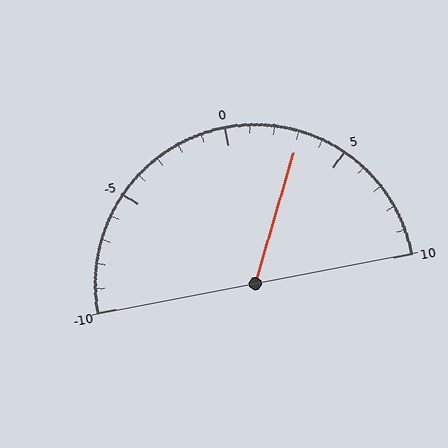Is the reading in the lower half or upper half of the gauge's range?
The reading is in the upper half of the range (-10 to 10).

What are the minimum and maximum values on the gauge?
The gauge ranges from -10 to 10.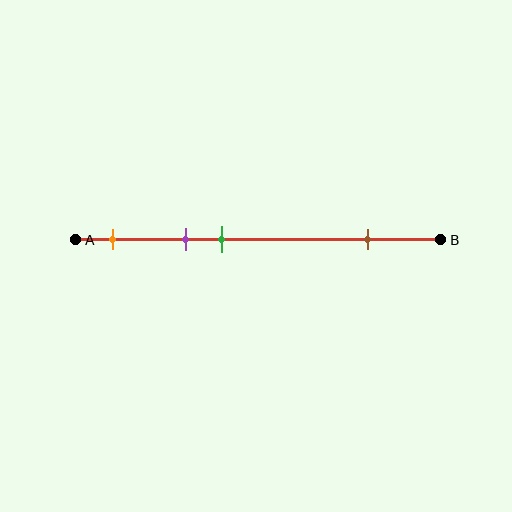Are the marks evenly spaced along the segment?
No, the marks are not evenly spaced.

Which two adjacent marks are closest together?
The purple and green marks are the closest adjacent pair.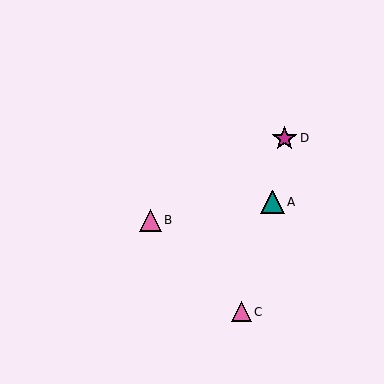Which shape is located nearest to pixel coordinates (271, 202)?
The teal triangle (labeled A) at (272, 202) is nearest to that location.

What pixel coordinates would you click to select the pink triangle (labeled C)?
Click at (241, 312) to select the pink triangle C.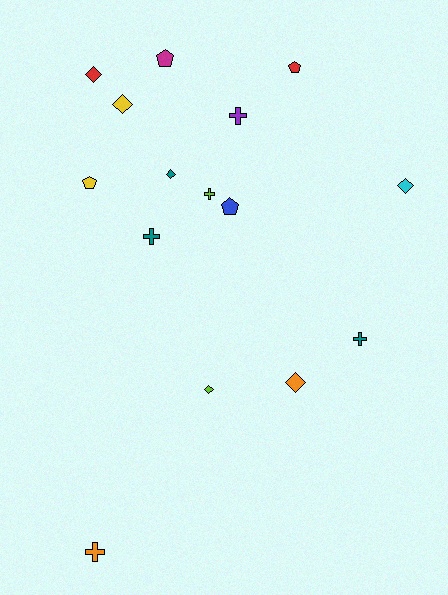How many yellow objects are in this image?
There are 2 yellow objects.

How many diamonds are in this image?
There are 6 diamonds.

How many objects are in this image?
There are 15 objects.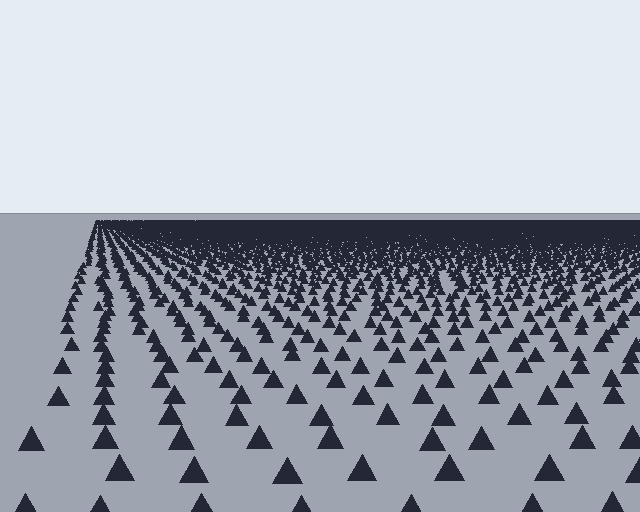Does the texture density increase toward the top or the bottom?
Density increases toward the top.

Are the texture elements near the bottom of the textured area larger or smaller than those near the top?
Larger. Near the bottom, elements are closer to the viewer and appear at a bigger on-screen size.